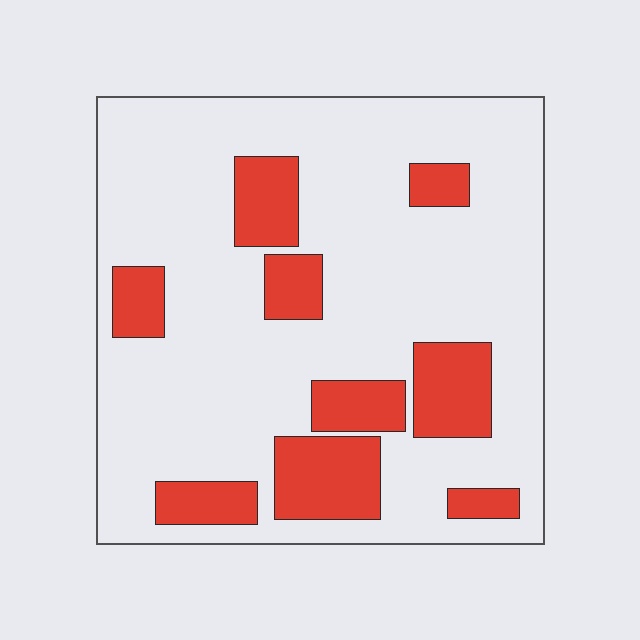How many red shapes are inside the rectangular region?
9.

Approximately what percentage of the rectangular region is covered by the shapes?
Approximately 20%.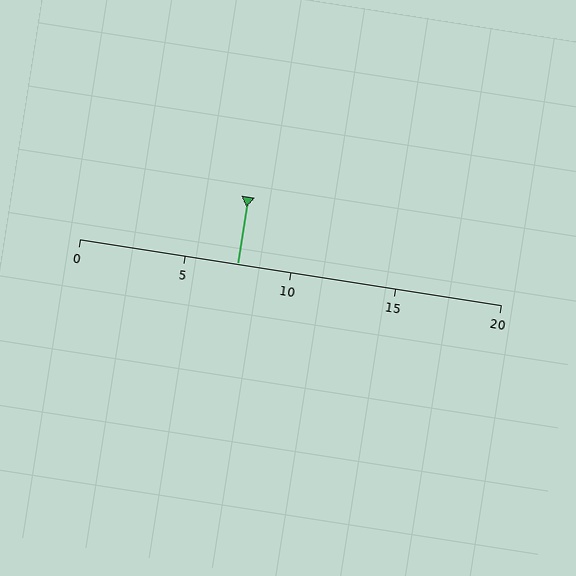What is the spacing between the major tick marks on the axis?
The major ticks are spaced 5 apart.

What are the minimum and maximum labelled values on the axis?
The axis runs from 0 to 20.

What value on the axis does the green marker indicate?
The marker indicates approximately 7.5.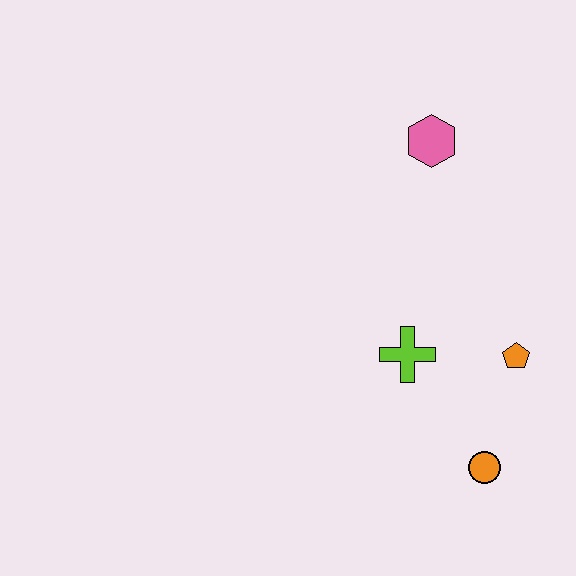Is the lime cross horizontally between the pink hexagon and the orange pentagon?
No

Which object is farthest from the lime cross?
The pink hexagon is farthest from the lime cross.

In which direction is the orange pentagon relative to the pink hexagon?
The orange pentagon is below the pink hexagon.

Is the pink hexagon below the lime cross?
No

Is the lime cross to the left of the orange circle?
Yes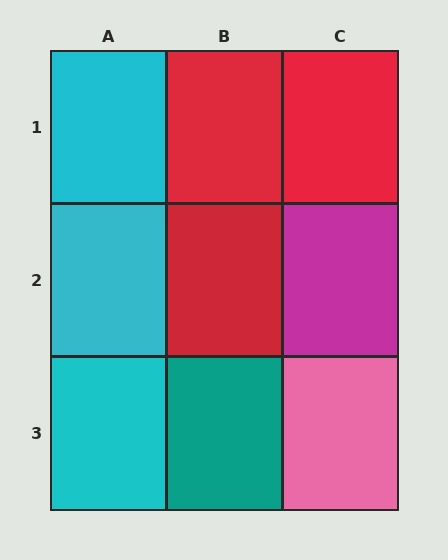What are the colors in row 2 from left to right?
Cyan, red, magenta.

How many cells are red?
3 cells are red.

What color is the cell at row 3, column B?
Teal.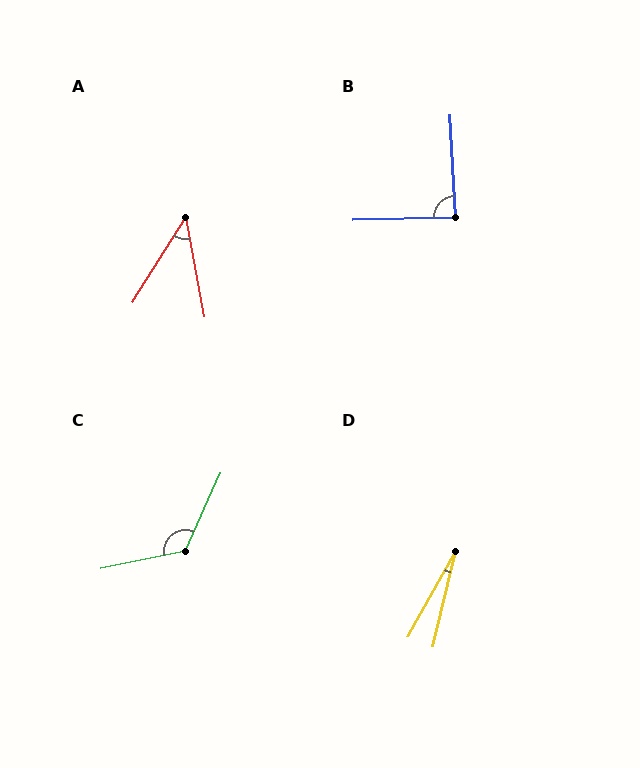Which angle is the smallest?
D, at approximately 16 degrees.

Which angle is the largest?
C, at approximately 126 degrees.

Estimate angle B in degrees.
Approximately 88 degrees.